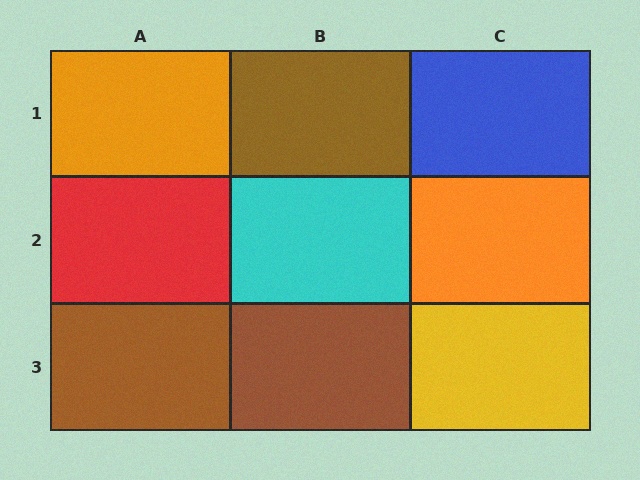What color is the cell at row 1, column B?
Brown.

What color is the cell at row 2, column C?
Orange.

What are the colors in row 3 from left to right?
Brown, brown, yellow.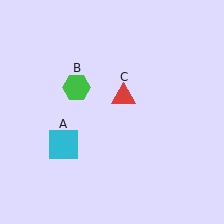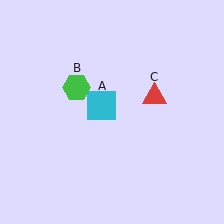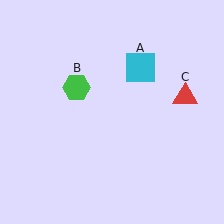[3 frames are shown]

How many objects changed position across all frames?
2 objects changed position: cyan square (object A), red triangle (object C).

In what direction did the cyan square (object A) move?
The cyan square (object A) moved up and to the right.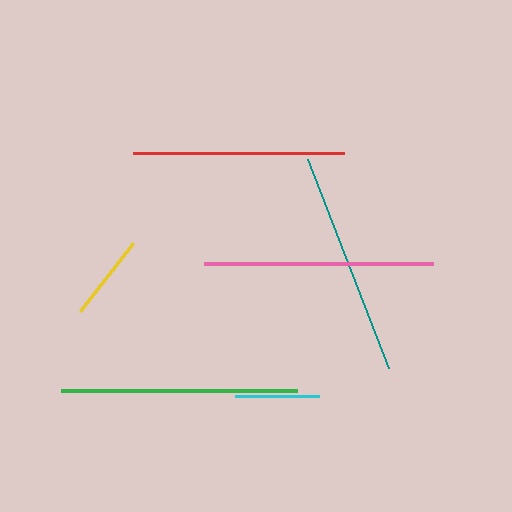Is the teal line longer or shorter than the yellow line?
The teal line is longer than the yellow line.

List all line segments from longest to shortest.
From longest to shortest: green, pink, teal, red, yellow, cyan.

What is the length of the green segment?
The green segment is approximately 237 pixels long.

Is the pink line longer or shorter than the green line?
The green line is longer than the pink line.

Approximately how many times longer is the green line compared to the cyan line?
The green line is approximately 2.8 times the length of the cyan line.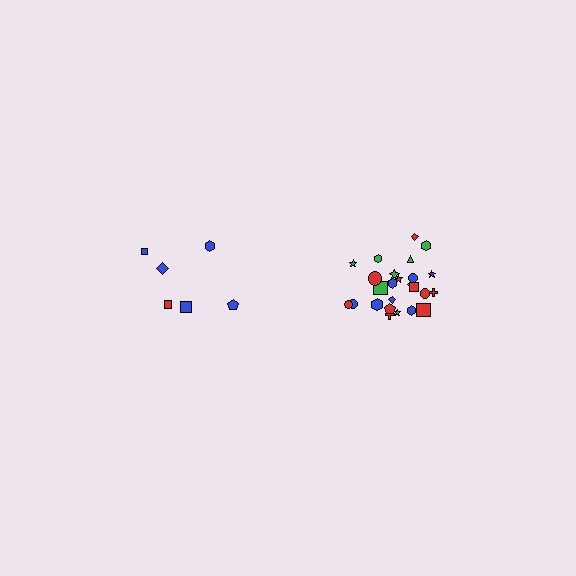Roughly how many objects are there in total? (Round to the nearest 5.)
Roughly 30 objects in total.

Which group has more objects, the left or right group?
The right group.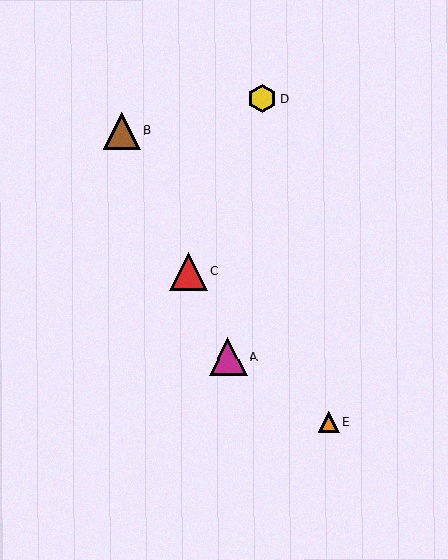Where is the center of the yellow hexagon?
The center of the yellow hexagon is at (262, 98).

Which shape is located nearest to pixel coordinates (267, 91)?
The yellow hexagon (labeled D) at (262, 98) is nearest to that location.